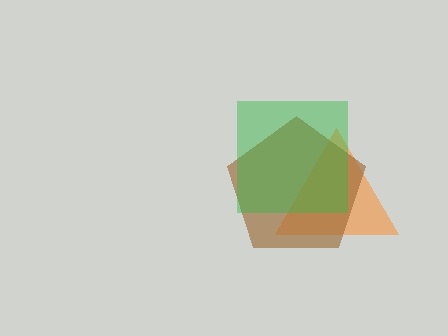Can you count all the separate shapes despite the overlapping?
Yes, there are 3 separate shapes.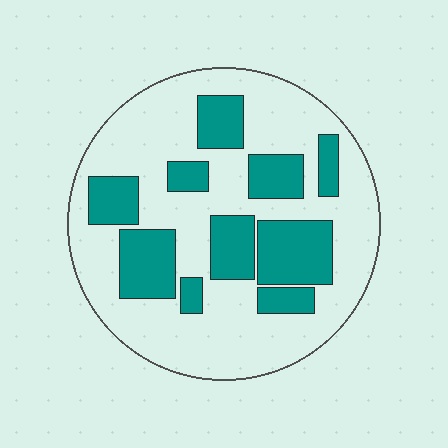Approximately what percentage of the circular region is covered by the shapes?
Approximately 30%.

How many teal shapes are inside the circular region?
10.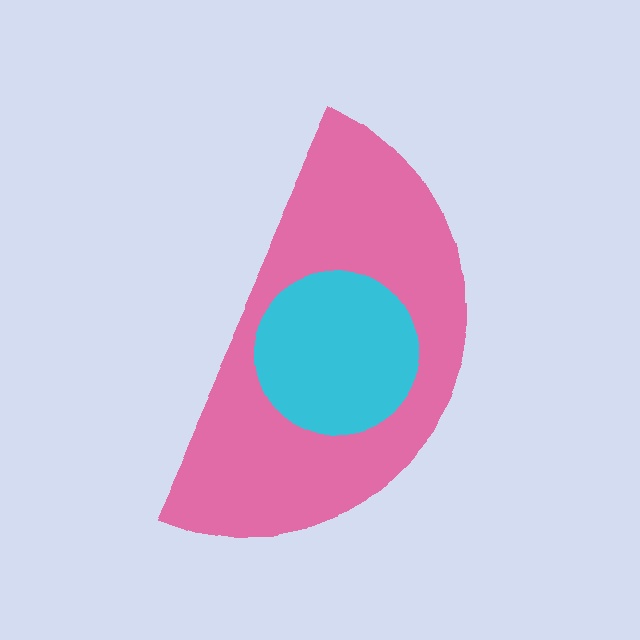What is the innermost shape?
The cyan circle.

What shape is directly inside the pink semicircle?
The cyan circle.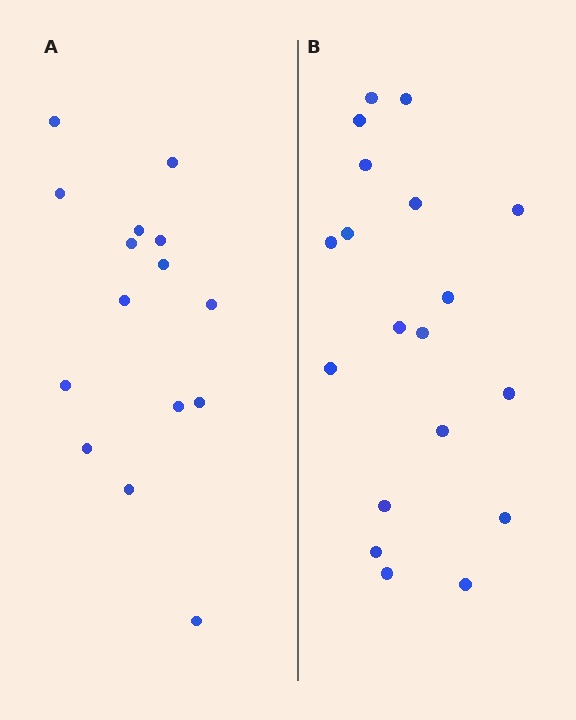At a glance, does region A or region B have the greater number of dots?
Region B (the right region) has more dots.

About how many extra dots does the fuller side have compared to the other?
Region B has about 4 more dots than region A.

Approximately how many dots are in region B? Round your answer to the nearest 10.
About 20 dots. (The exact count is 19, which rounds to 20.)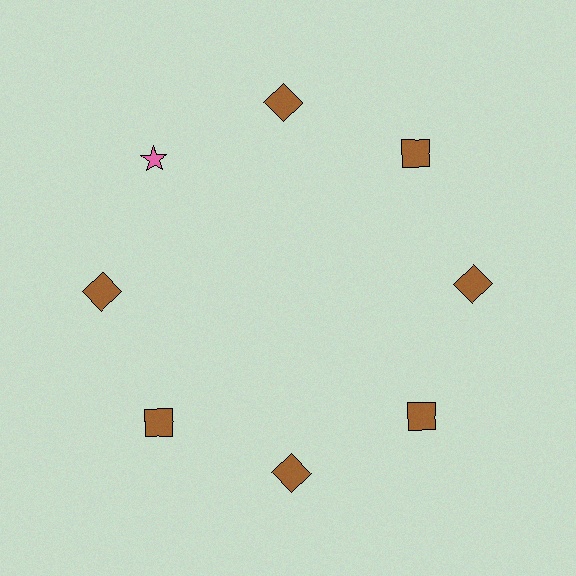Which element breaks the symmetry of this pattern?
The pink star at roughly the 10 o'clock position breaks the symmetry. All other shapes are brown squares.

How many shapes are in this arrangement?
There are 8 shapes arranged in a ring pattern.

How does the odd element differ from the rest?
It differs in both color (pink instead of brown) and shape (star instead of square).